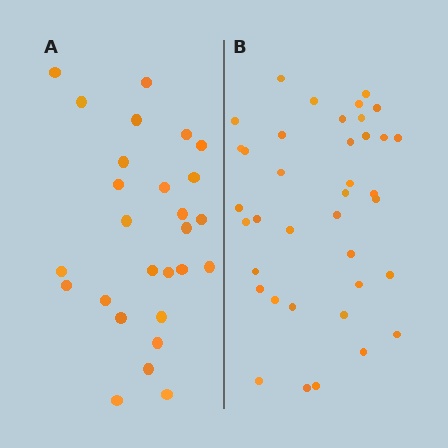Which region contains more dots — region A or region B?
Region B (the right region) has more dots.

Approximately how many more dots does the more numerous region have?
Region B has roughly 12 or so more dots than region A.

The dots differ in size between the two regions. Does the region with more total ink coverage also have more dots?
No. Region A has more total ink coverage because its dots are larger, but region B actually contains more individual dots. Total area can be misleading — the number of items is what matters here.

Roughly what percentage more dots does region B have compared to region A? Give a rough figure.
About 40% more.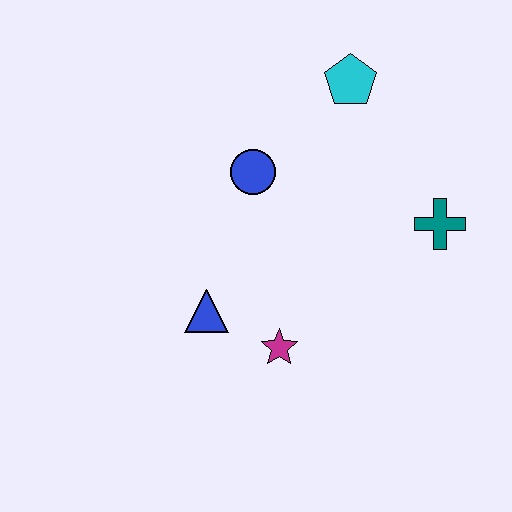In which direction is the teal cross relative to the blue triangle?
The teal cross is to the right of the blue triangle.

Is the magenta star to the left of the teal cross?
Yes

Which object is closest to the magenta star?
The blue triangle is closest to the magenta star.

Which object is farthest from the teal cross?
The blue triangle is farthest from the teal cross.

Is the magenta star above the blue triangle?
No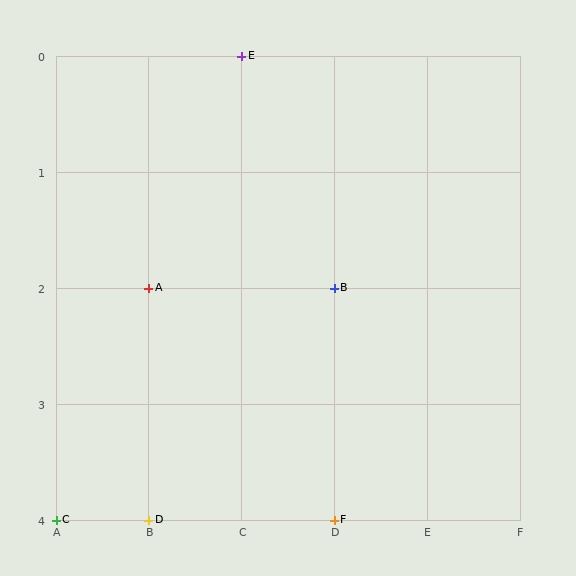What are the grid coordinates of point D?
Point D is at grid coordinates (B, 4).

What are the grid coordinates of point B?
Point B is at grid coordinates (D, 2).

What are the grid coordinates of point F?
Point F is at grid coordinates (D, 4).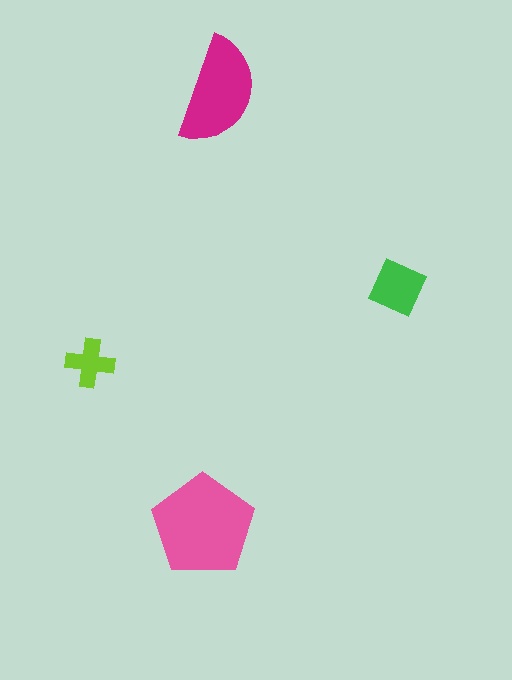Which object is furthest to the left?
The lime cross is leftmost.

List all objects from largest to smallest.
The pink pentagon, the magenta semicircle, the green diamond, the lime cross.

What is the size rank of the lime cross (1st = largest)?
4th.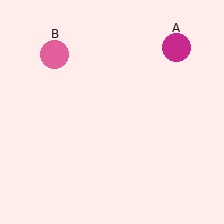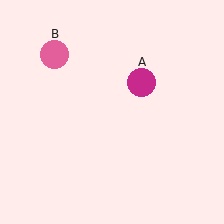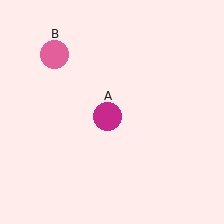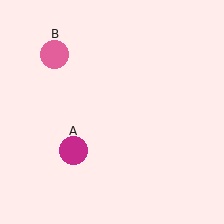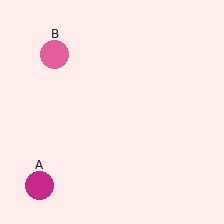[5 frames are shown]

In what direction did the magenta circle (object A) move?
The magenta circle (object A) moved down and to the left.